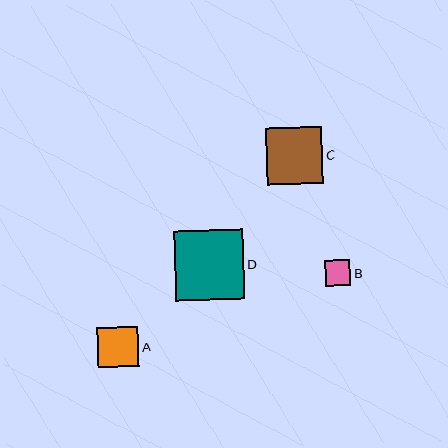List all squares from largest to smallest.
From largest to smallest: D, C, A, B.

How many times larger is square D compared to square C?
Square D is approximately 1.2 times the size of square C.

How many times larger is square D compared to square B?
Square D is approximately 2.7 times the size of square B.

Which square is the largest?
Square D is the largest with a size of approximately 70 pixels.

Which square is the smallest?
Square B is the smallest with a size of approximately 25 pixels.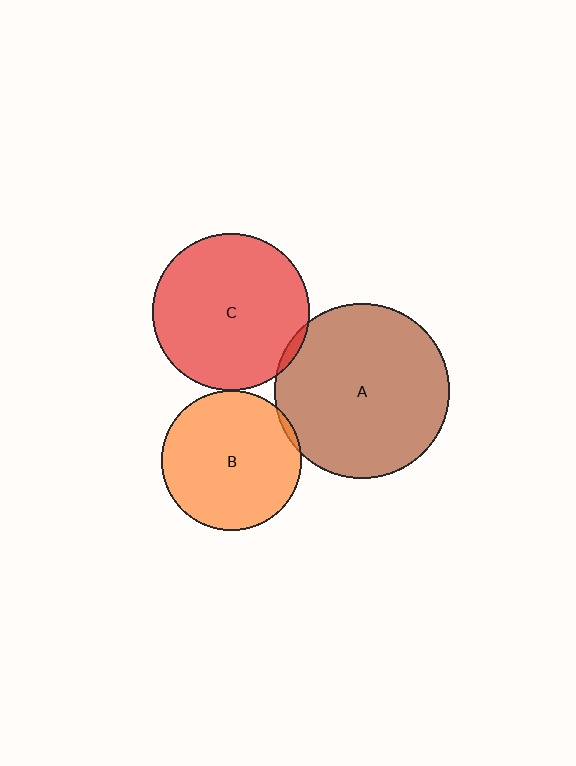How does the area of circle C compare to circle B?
Approximately 1.3 times.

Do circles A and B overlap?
Yes.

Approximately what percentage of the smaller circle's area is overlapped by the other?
Approximately 5%.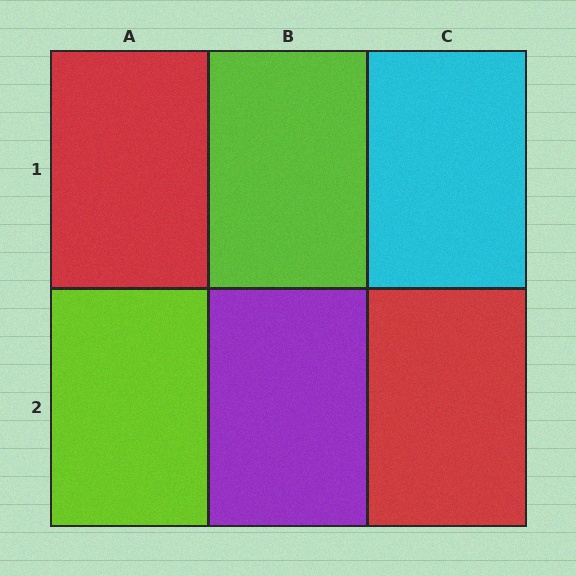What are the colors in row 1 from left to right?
Red, lime, cyan.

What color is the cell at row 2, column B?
Purple.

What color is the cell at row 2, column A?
Lime.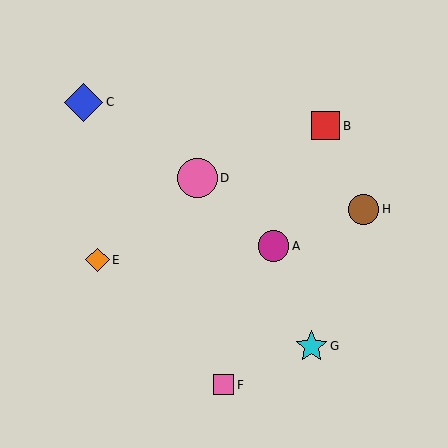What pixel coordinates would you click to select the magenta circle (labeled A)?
Click at (274, 246) to select the magenta circle A.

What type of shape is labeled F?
Shape F is a pink square.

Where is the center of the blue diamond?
The center of the blue diamond is at (84, 102).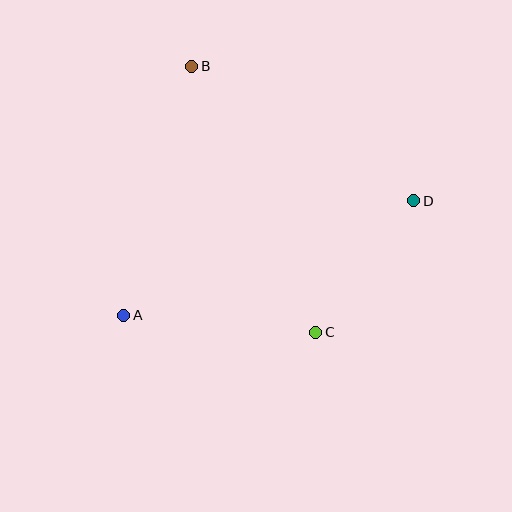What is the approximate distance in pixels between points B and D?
The distance between B and D is approximately 259 pixels.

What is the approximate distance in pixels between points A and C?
The distance between A and C is approximately 193 pixels.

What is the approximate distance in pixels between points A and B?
The distance between A and B is approximately 258 pixels.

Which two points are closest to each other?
Points C and D are closest to each other.